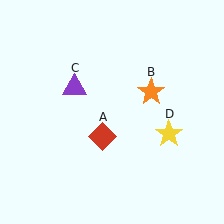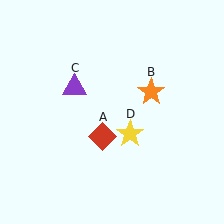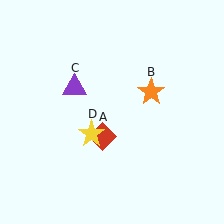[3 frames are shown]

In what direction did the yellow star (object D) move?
The yellow star (object D) moved left.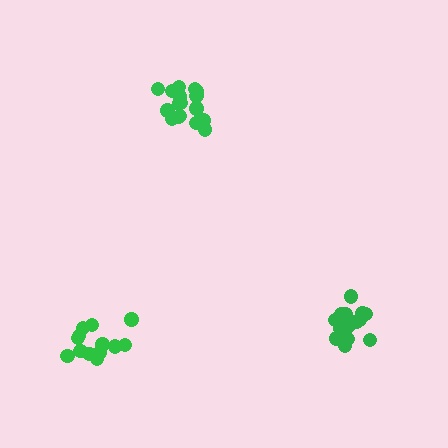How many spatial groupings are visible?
There are 3 spatial groupings.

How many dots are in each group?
Group 1: 18 dots, Group 2: 17 dots, Group 3: 13 dots (48 total).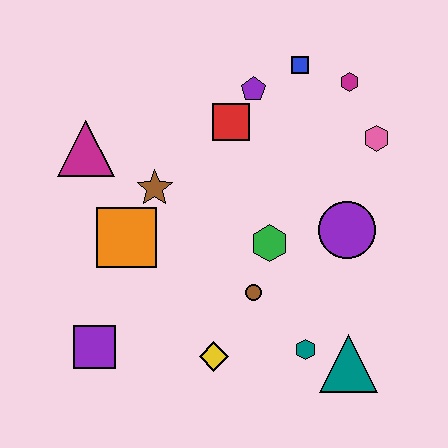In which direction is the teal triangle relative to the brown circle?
The teal triangle is to the right of the brown circle.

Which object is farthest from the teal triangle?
The magenta triangle is farthest from the teal triangle.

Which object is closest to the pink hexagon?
The magenta hexagon is closest to the pink hexagon.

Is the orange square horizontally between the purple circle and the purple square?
Yes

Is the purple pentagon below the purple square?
No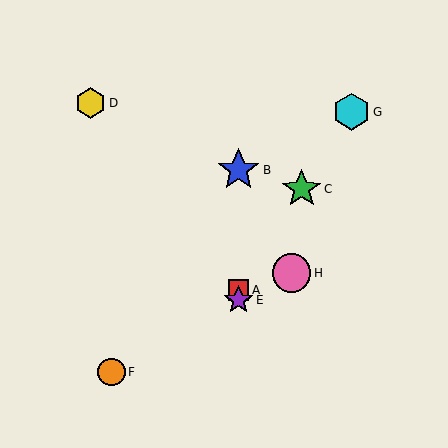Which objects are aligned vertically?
Objects A, B, E are aligned vertically.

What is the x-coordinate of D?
Object D is at x≈91.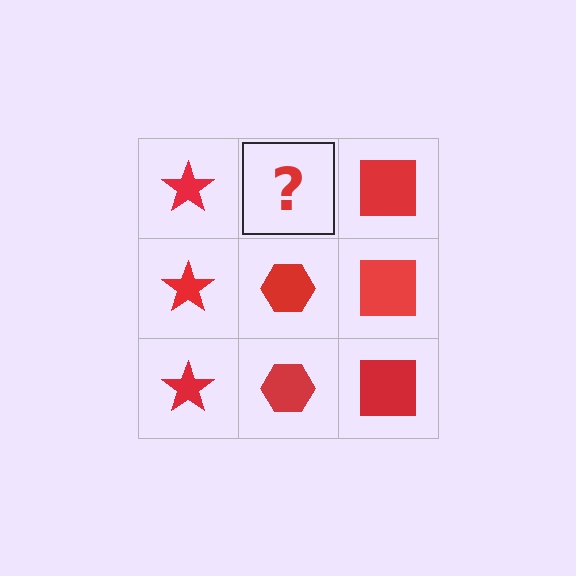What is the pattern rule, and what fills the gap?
The rule is that each column has a consistent shape. The gap should be filled with a red hexagon.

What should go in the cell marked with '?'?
The missing cell should contain a red hexagon.